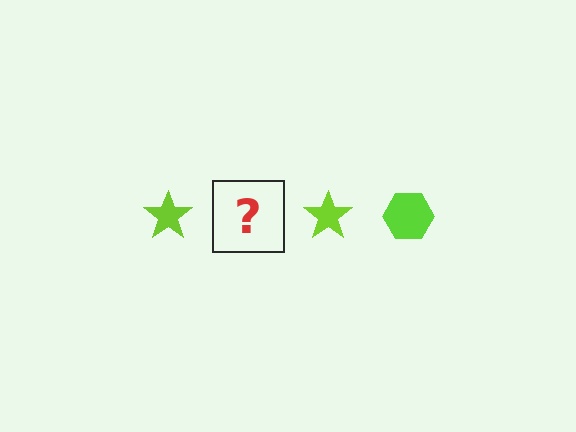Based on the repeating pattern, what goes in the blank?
The blank should be a lime hexagon.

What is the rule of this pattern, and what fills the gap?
The rule is that the pattern cycles through star, hexagon shapes in lime. The gap should be filled with a lime hexagon.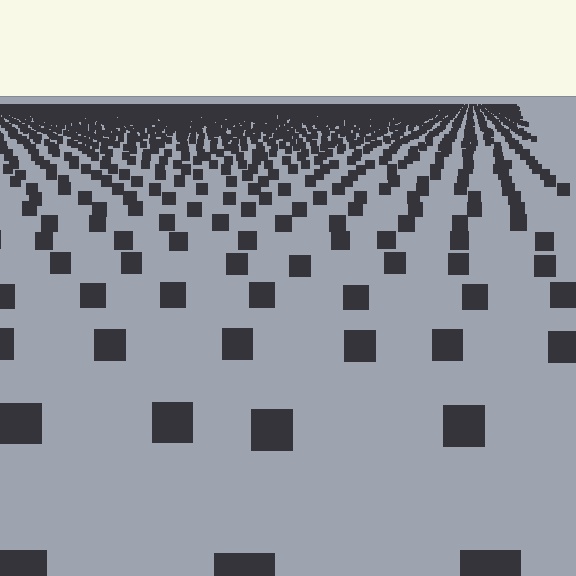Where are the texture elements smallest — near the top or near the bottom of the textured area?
Near the top.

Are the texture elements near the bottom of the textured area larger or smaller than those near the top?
Larger. Near the bottom, elements are closer to the viewer and appear at a bigger on-screen size.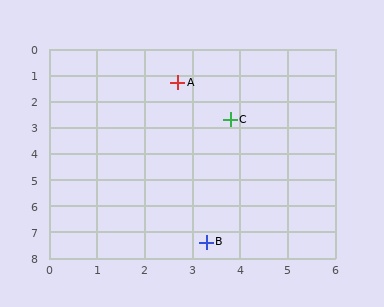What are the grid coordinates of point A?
Point A is at approximately (2.7, 1.3).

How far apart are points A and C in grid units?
Points A and C are about 1.8 grid units apart.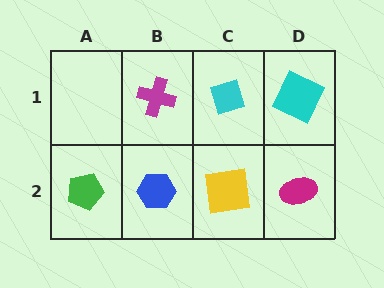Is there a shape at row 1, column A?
No, that cell is empty.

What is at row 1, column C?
A cyan diamond.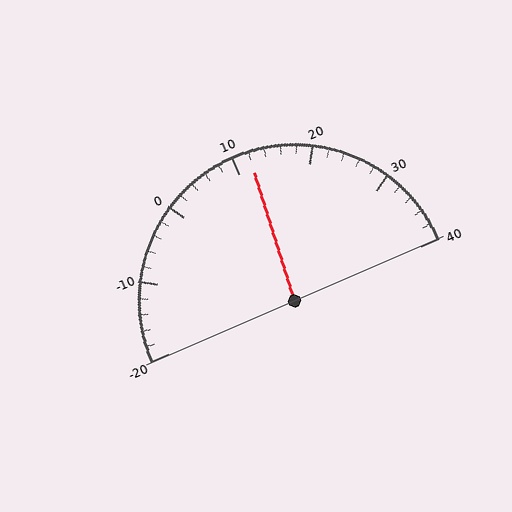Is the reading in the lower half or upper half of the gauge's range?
The reading is in the upper half of the range (-20 to 40).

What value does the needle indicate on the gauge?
The needle indicates approximately 12.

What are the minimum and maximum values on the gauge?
The gauge ranges from -20 to 40.